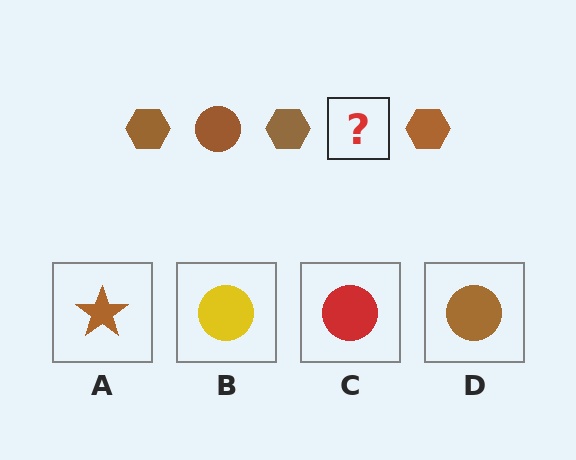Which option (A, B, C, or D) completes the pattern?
D.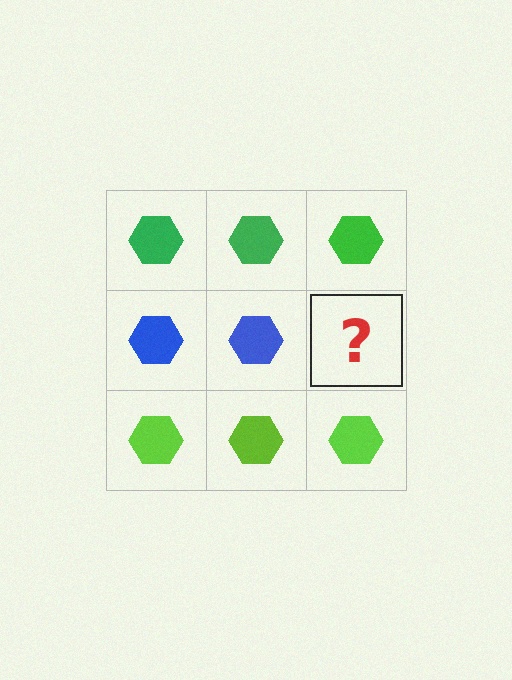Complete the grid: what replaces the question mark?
The question mark should be replaced with a blue hexagon.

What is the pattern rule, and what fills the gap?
The rule is that each row has a consistent color. The gap should be filled with a blue hexagon.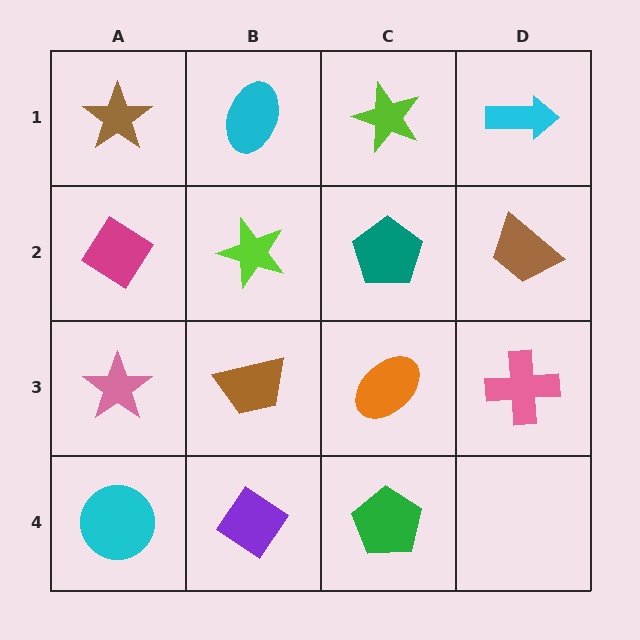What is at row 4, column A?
A cyan circle.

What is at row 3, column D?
A pink cross.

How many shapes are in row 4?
3 shapes.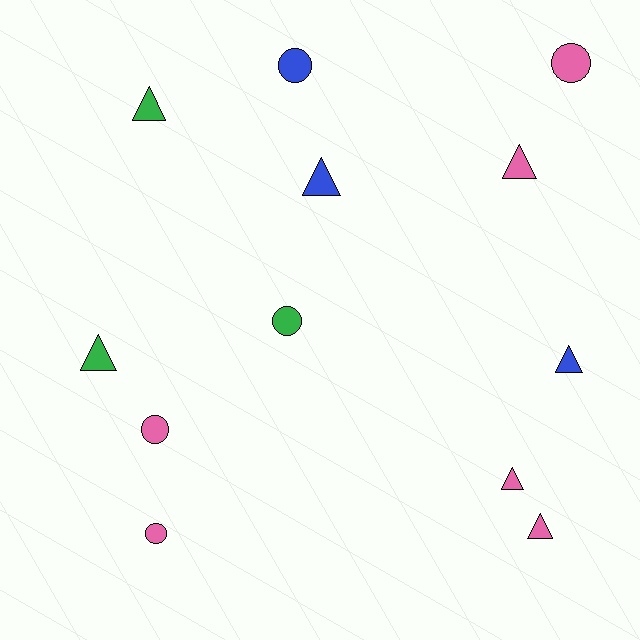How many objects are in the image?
There are 12 objects.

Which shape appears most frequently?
Triangle, with 7 objects.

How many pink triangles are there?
There are 3 pink triangles.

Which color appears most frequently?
Pink, with 6 objects.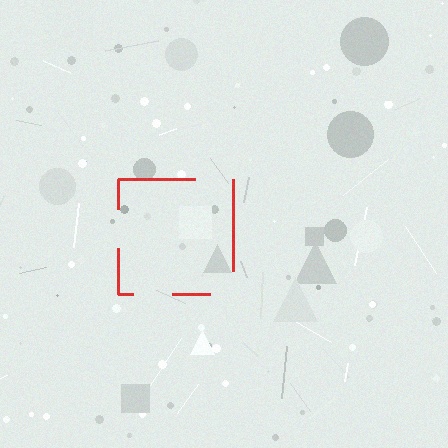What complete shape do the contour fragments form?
The contour fragments form a square.